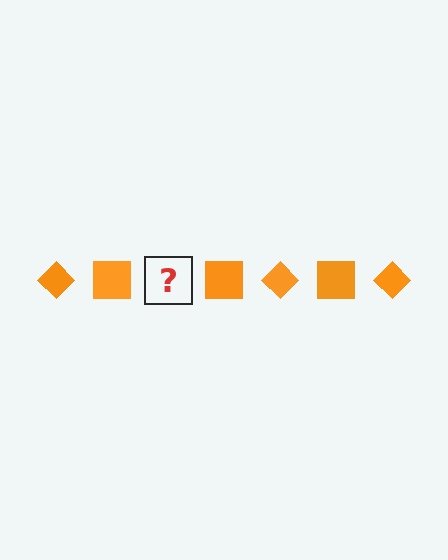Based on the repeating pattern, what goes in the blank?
The blank should be an orange diamond.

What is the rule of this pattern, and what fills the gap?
The rule is that the pattern cycles through diamond, square shapes in orange. The gap should be filled with an orange diamond.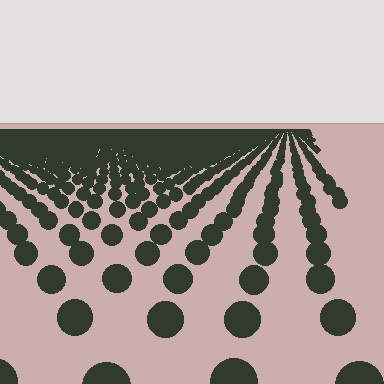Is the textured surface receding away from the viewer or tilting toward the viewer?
The surface is receding away from the viewer. Texture elements get smaller and denser toward the top.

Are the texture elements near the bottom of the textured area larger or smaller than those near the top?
Larger. Near the bottom, elements are closer to the viewer and appear at a bigger on-screen size.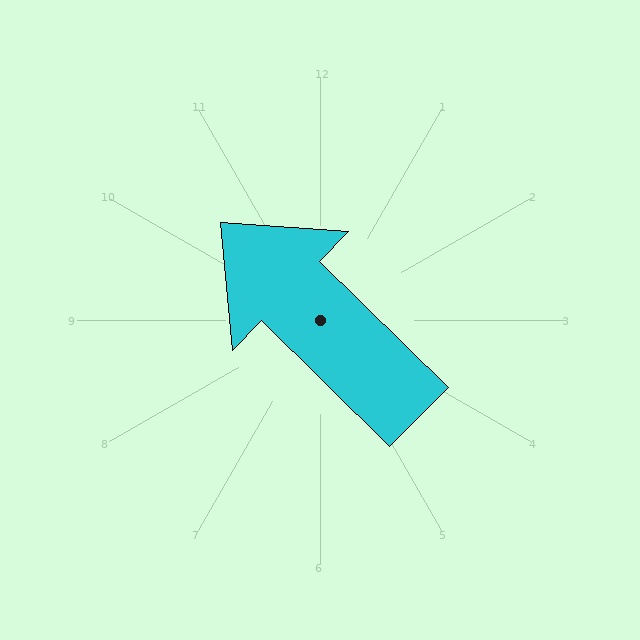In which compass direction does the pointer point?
Northwest.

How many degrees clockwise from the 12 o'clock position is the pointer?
Approximately 314 degrees.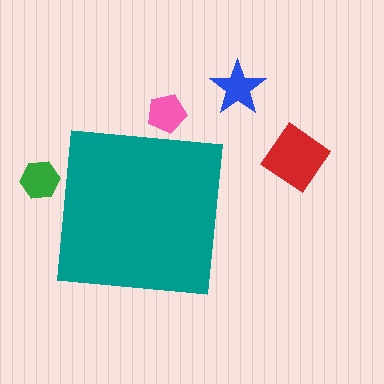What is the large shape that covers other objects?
A teal square.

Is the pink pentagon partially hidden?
Yes, the pink pentagon is partially hidden behind the teal square.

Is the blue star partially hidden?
No, the blue star is fully visible.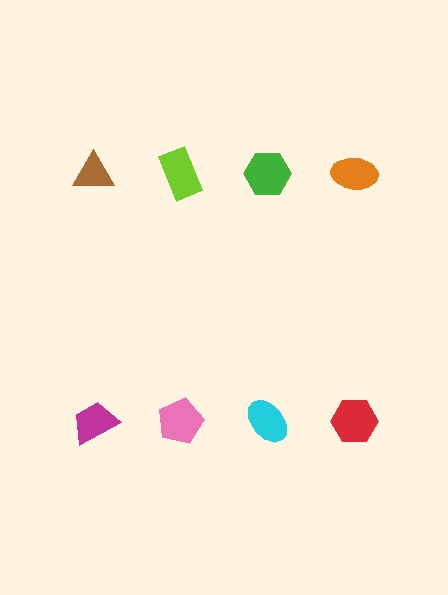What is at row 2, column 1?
A magenta trapezoid.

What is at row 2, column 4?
A red hexagon.